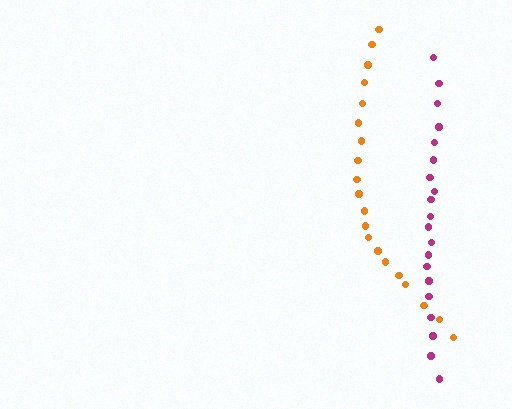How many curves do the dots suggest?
There are 2 distinct paths.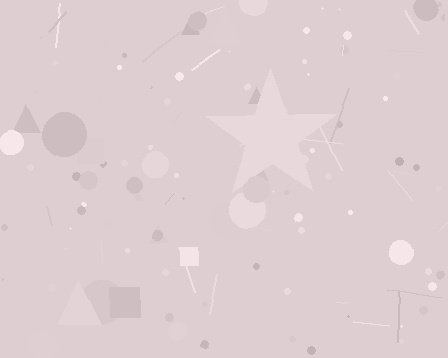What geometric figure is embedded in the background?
A star is embedded in the background.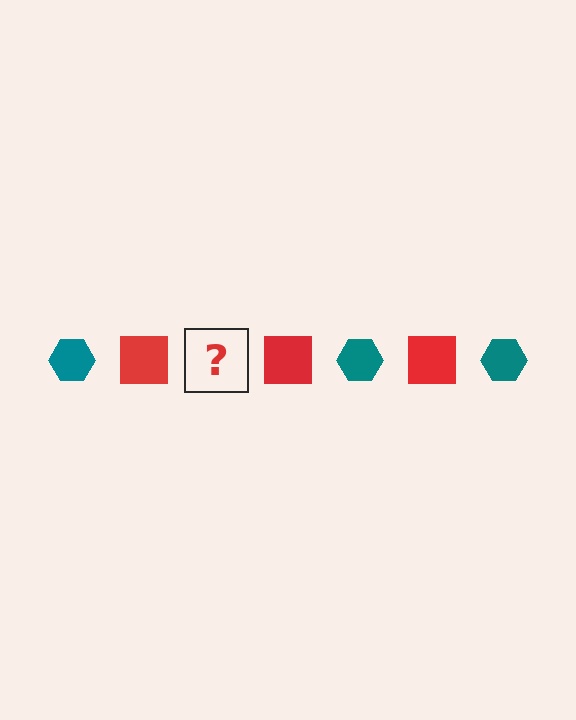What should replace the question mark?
The question mark should be replaced with a teal hexagon.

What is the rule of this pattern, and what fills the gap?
The rule is that the pattern alternates between teal hexagon and red square. The gap should be filled with a teal hexagon.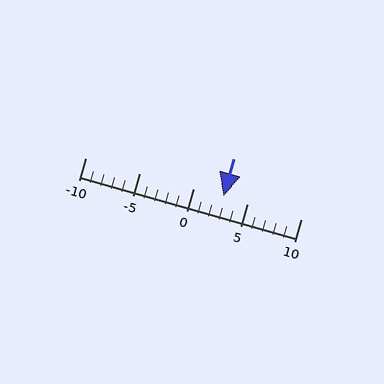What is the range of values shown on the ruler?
The ruler shows values from -10 to 10.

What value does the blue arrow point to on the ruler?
The blue arrow points to approximately 3.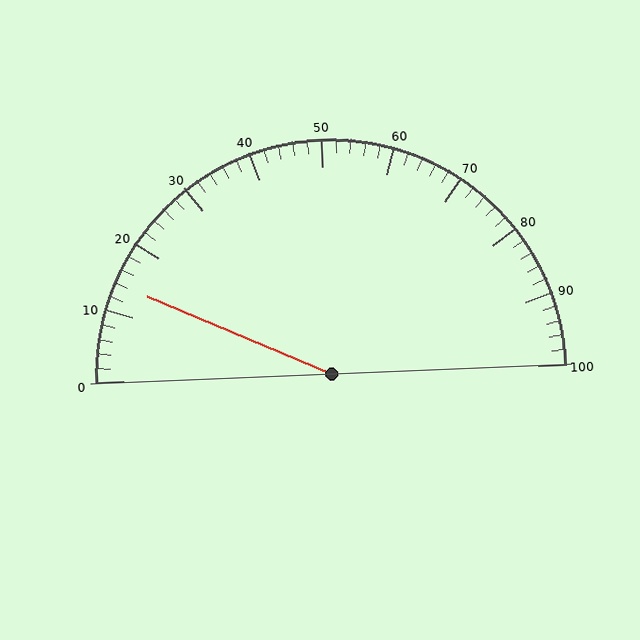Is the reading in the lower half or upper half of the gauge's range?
The reading is in the lower half of the range (0 to 100).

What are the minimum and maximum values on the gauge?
The gauge ranges from 0 to 100.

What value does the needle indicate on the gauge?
The needle indicates approximately 14.